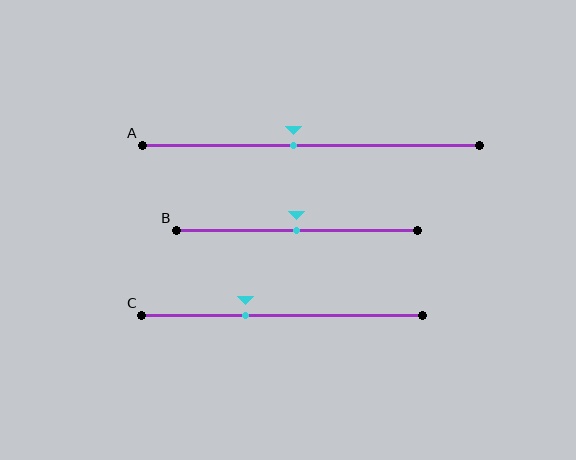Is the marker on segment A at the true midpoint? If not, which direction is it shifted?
No, the marker on segment A is shifted to the left by about 5% of the segment length.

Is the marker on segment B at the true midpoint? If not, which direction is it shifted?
Yes, the marker on segment B is at the true midpoint.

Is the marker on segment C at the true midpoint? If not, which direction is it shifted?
No, the marker on segment C is shifted to the left by about 13% of the segment length.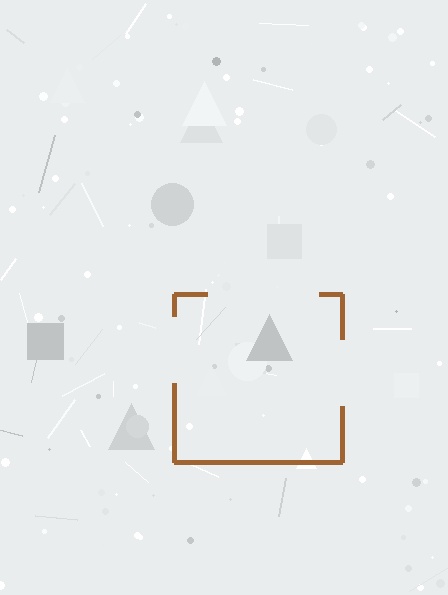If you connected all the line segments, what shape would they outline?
They would outline a square.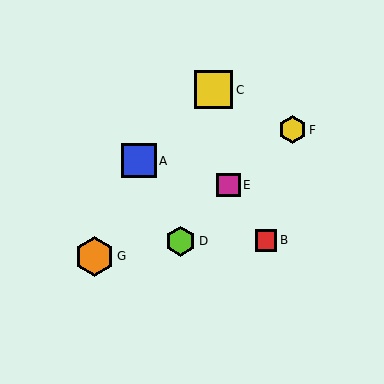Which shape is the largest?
The orange hexagon (labeled G) is the largest.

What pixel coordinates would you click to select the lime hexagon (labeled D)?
Click at (181, 241) to select the lime hexagon D.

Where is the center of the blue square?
The center of the blue square is at (139, 161).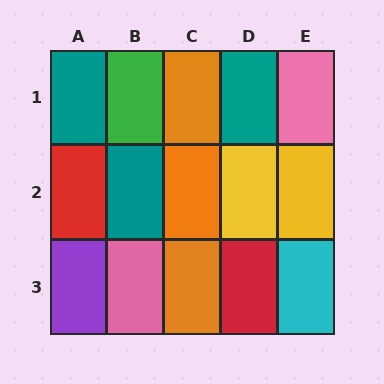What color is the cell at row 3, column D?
Red.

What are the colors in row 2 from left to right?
Red, teal, orange, yellow, yellow.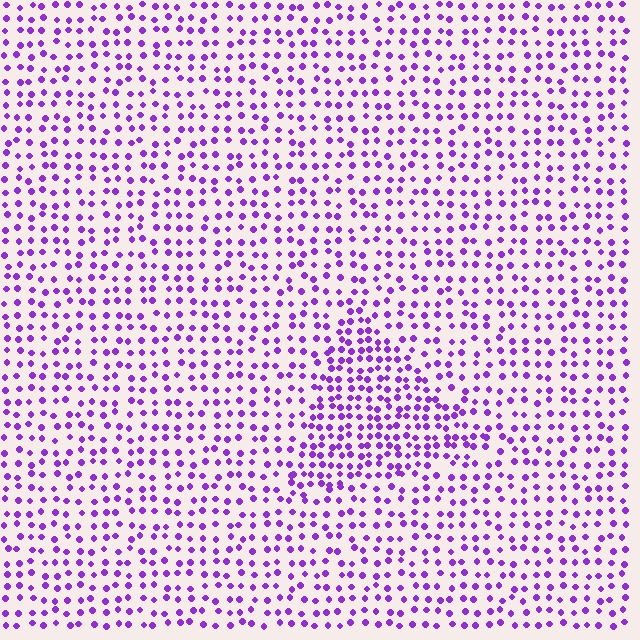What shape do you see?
I see a triangle.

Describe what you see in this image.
The image contains small purple elements arranged at two different densities. A triangle-shaped region is visible where the elements are more densely packed than the surrounding area.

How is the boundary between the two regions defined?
The boundary is defined by a change in element density (approximately 1.7x ratio). All elements are the same color, size, and shape.